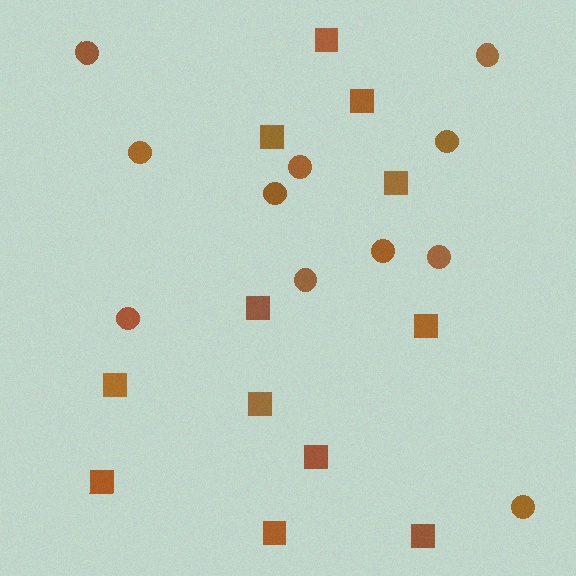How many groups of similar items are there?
There are 2 groups: one group of circles (11) and one group of squares (12).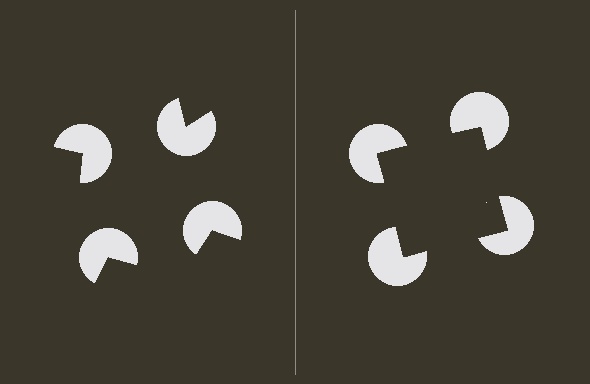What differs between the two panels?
The pac-man discs are positioned identically on both sides; only the wedge orientations differ. On the right they align to a square; on the left they are misaligned.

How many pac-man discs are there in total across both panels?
8 — 4 on each side.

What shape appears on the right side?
An illusory square.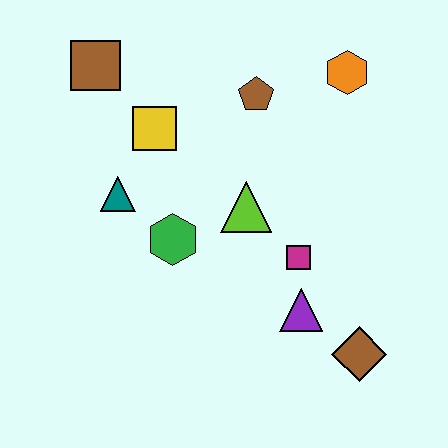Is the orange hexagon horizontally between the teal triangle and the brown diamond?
Yes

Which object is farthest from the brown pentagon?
The brown diamond is farthest from the brown pentagon.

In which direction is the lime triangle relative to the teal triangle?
The lime triangle is to the right of the teal triangle.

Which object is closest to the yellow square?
The teal triangle is closest to the yellow square.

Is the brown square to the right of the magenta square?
No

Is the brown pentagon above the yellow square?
Yes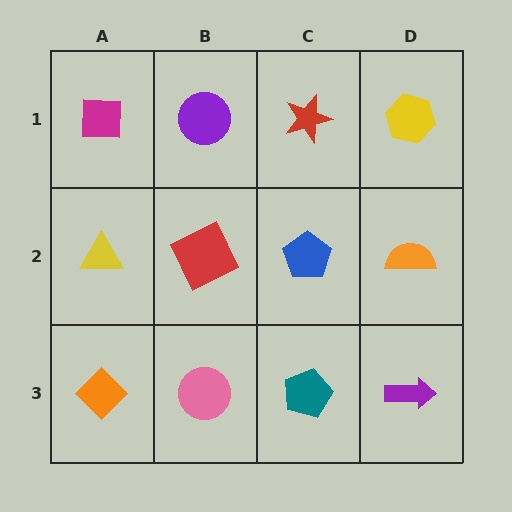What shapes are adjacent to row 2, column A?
A magenta square (row 1, column A), an orange diamond (row 3, column A), a red square (row 2, column B).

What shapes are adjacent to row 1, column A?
A yellow triangle (row 2, column A), a purple circle (row 1, column B).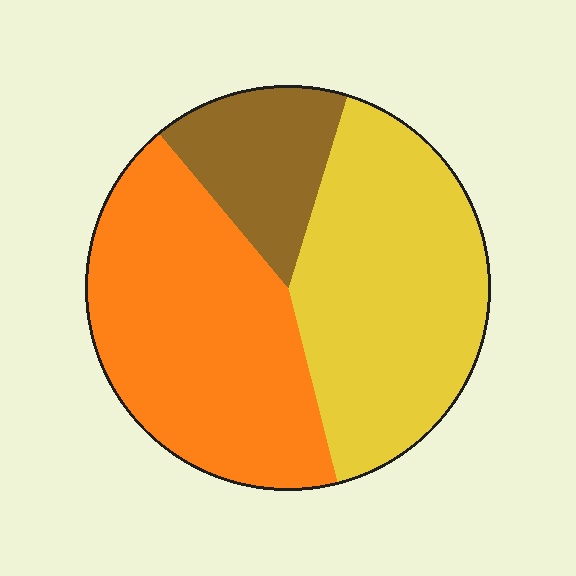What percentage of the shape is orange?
Orange covers 43% of the shape.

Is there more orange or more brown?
Orange.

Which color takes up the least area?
Brown, at roughly 15%.